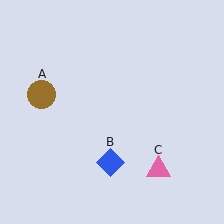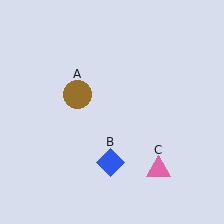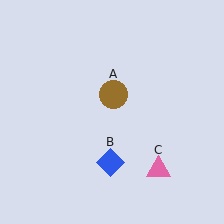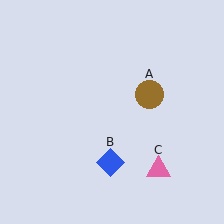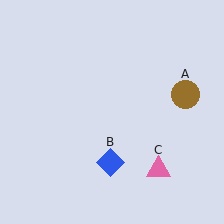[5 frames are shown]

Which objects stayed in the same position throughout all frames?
Blue diamond (object B) and pink triangle (object C) remained stationary.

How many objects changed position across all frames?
1 object changed position: brown circle (object A).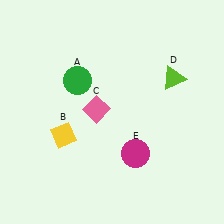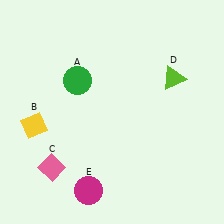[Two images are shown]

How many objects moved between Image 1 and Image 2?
3 objects moved between the two images.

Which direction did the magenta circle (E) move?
The magenta circle (E) moved left.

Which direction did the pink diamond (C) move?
The pink diamond (C) moved down.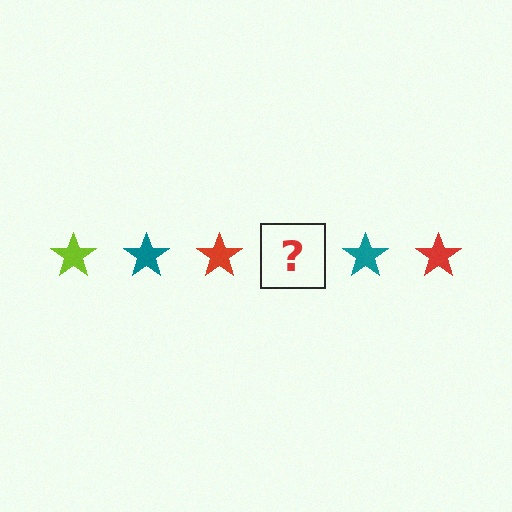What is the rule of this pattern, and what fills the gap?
The rule is that the pattern cycles through lime, teal, red stars. The gap should be filled with a lime star.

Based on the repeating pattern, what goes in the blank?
The blank should be a lime star.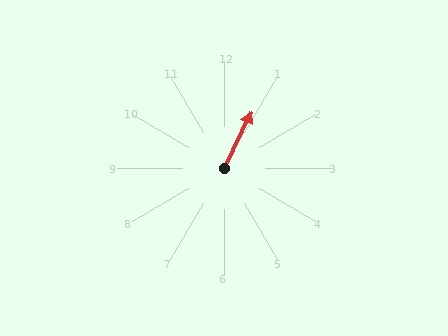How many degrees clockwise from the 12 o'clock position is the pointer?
Approximately 26 degrees.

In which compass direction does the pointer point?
Northeast.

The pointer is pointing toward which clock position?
Roughly 1 o'clock.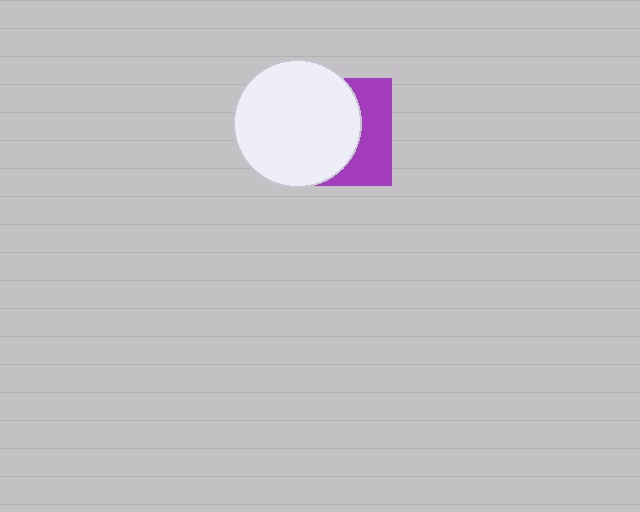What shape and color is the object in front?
The object in front is a white circle.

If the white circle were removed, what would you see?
You would see the complete purple square.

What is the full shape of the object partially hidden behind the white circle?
The partially hidden object is a purple square.